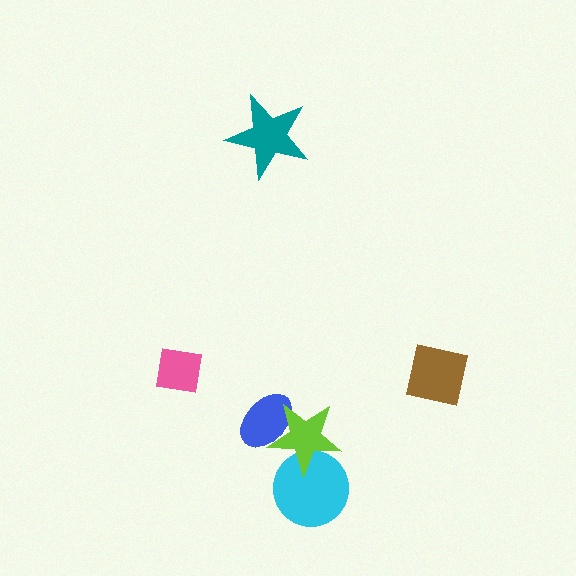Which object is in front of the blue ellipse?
The lime star is in front of the blue ellipse.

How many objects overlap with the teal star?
0 objects overlap with the teal star.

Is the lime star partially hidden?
No, no other shape covers it.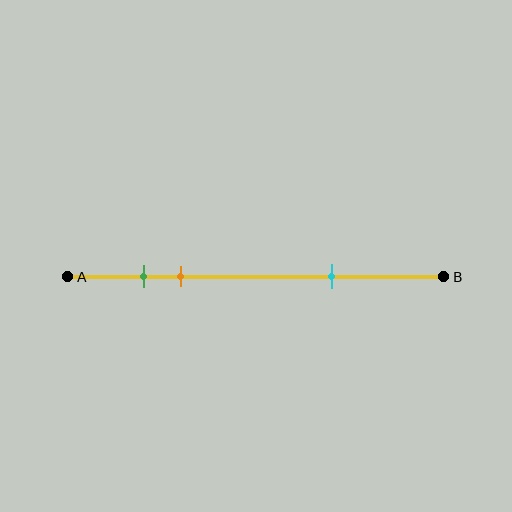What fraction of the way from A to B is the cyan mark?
The cyan mark is approximately 70% (0.7) of the way from A to B.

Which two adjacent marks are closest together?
The green and orange marks are the closest adjacent pair.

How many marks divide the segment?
There are 3 marks dividing the segment.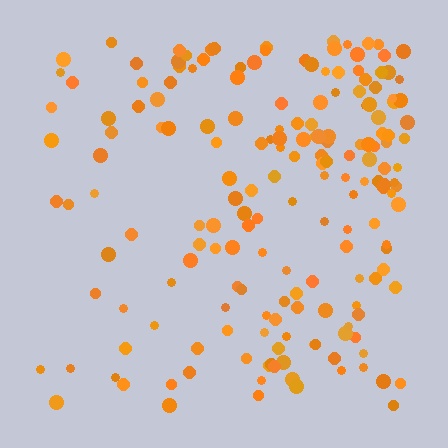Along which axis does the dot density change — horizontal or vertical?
Horizontal.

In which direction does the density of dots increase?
From left to right, with the right side densest.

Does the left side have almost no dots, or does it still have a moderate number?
Still a moderate number, just noticeably fewer than the right.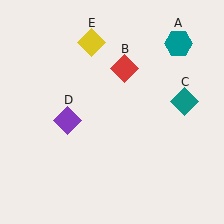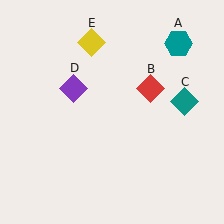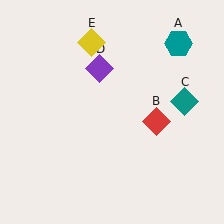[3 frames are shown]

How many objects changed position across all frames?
2 objects changed position: red diamond (object B), purple diamond (object D).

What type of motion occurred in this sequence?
The red diamond (object B), purple diamond (object D) rotated clockwise around the center of the scene.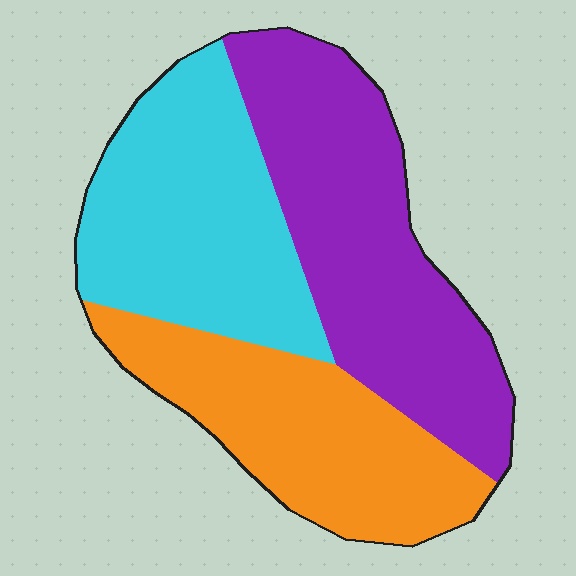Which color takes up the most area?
Purple, at roughly 40%.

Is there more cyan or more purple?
Purple.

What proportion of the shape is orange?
Orange covers roughly 30% of the shape.